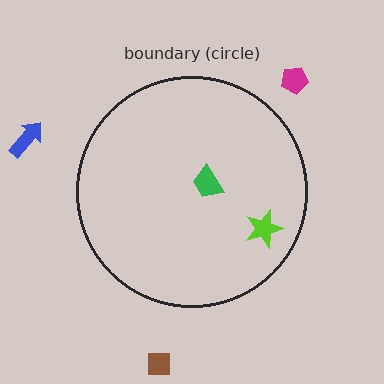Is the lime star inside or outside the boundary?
Inside.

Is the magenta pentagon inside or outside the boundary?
Outside.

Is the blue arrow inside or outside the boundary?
Outside.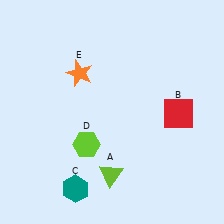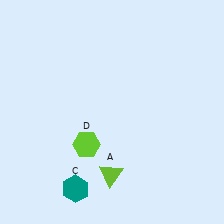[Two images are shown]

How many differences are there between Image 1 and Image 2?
There are 2 differences between the two images.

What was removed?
The red square (B), the orange star (E) were removed in Image 2.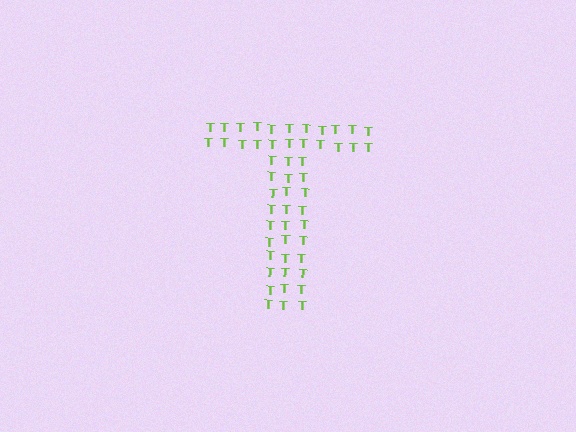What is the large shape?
The large shape is the letter T.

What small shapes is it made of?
It is made of small letter T's.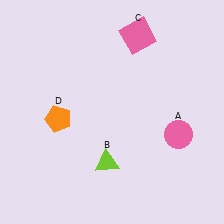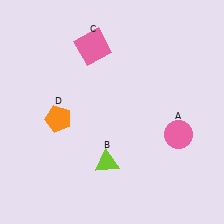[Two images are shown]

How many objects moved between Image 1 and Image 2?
1 object moved between the two images.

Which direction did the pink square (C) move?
The pink square (C) moved left.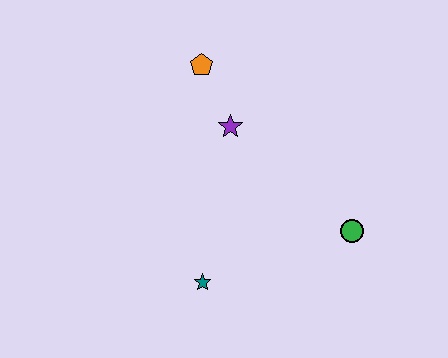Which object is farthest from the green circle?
The orange pentagon is farthest from the green circle.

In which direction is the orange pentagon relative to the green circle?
The orange pentagon is above the green circle.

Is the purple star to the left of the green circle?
Yes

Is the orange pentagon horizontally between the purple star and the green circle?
No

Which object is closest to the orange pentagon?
The purple star is closest to the orange pentagon.